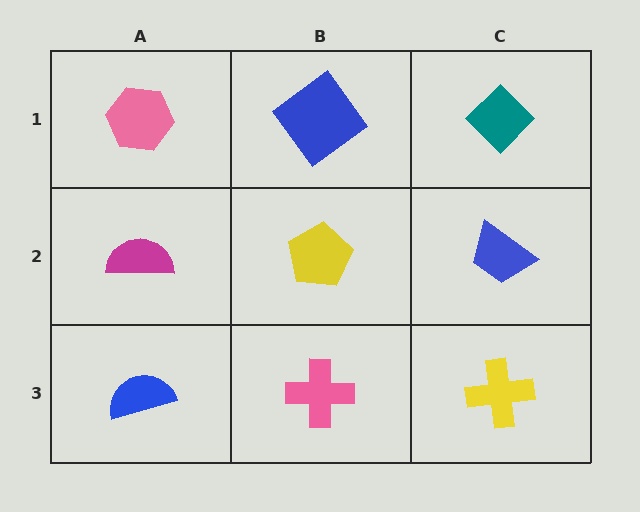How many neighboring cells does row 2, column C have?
3.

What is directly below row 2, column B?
A pink cross.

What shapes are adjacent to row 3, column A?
A magenta semicircle (row 2, column A), a pink cross (row 3, column B).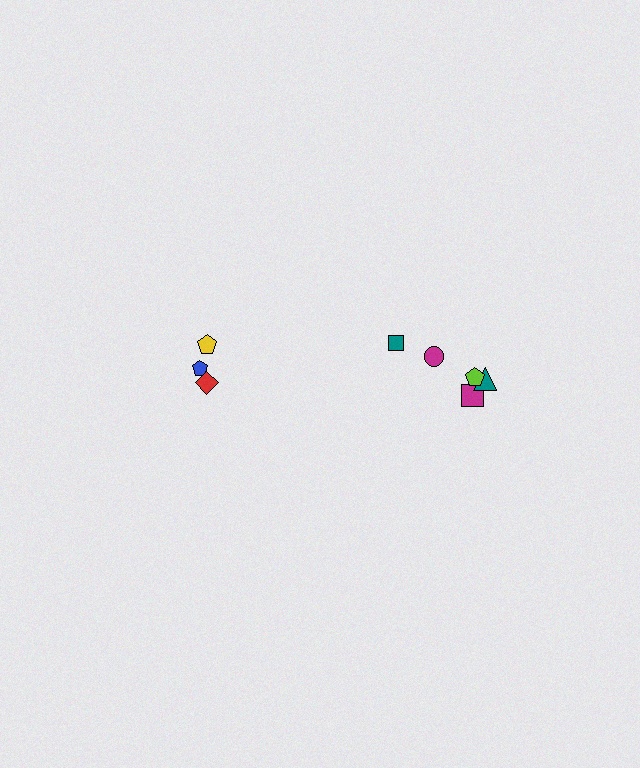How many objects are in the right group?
There are 5 objects.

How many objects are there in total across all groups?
There are 8 objects.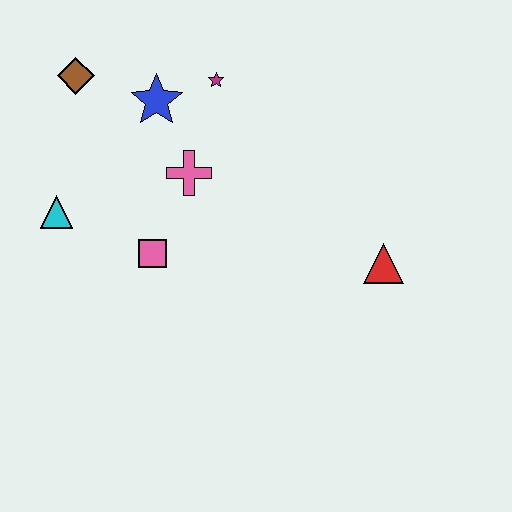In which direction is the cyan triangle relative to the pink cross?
The cyan triangle is to the left of the pink cross.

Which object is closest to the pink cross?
The blue star is closest to the pink cross.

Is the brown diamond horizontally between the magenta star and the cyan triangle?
Yes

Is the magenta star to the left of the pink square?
No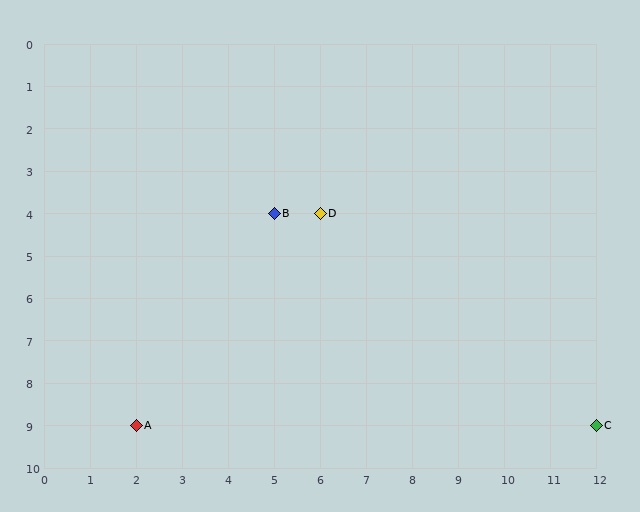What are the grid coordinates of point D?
Point D is at grid coordinates (6, 4).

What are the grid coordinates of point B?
Point B is at grid coordinates (5, 4).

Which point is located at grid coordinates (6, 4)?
Point D is at (6, 4).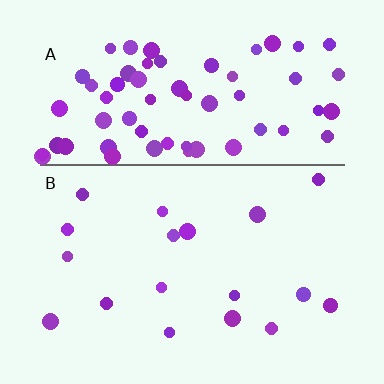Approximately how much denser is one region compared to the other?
Approximately 3.9× — region A over region B.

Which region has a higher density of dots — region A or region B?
A (the top).